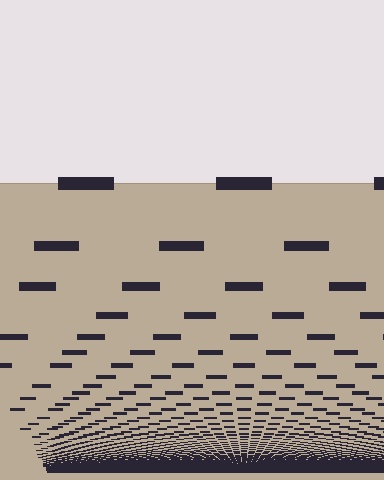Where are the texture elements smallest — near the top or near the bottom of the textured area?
Near the bottom.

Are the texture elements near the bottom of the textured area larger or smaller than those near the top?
Smaller. The gradient is inverted — elements near the bottom are smaller and denser.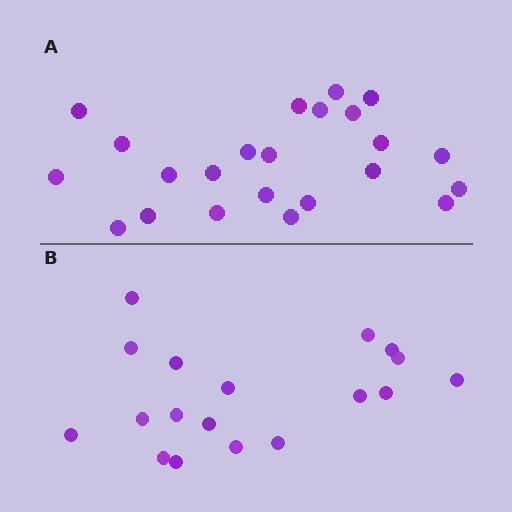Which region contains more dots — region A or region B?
Region A (the top region) has more dots.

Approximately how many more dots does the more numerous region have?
Region A has about 5 more dots than region B.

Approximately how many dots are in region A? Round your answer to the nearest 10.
About 20 dots. (The exact count is 23, which rounds to 20.)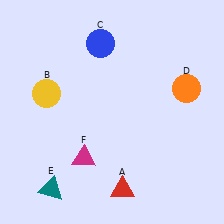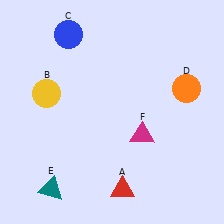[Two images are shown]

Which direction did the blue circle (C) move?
The blue circle (C) moved left.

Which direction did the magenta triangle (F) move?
The magenta triangle (F) moved right.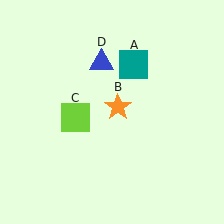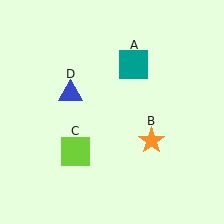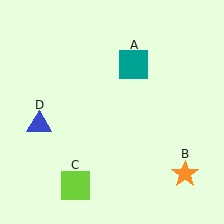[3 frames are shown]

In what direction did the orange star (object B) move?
The orange star (object B) moved down and to the right.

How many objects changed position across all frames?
3 objects changed position: orange star (object B), lime square (object C), blue triangle (object D).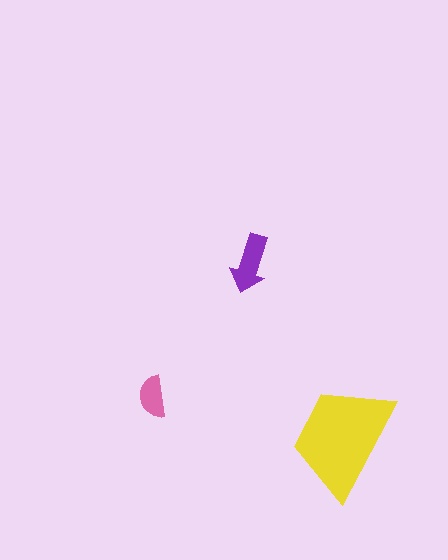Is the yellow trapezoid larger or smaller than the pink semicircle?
Larger.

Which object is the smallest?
The pink semicircle.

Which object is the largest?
The yellow trapezoid.